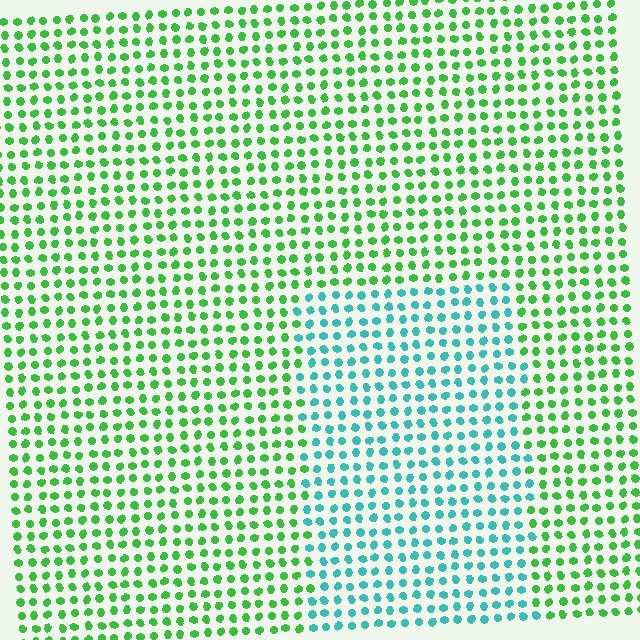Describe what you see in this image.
The image is filled with small green elements in a uniform arrangement. A rectangle-shaped region is visible where the elements are tinted to a slightly different hue, forming a subtle color boundary.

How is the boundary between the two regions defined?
The boundary is defined purely by a slight shift in hue (about 53 degrees). Spacing, size, and orientation are identical on both sides.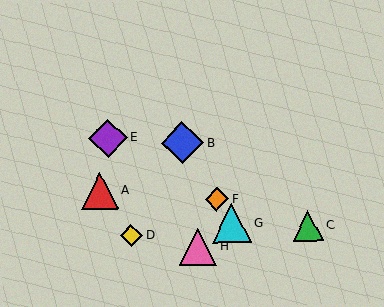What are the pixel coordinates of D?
Object D is at (132, 235).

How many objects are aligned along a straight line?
3 objects (B, F, G) are aligned along a straight line.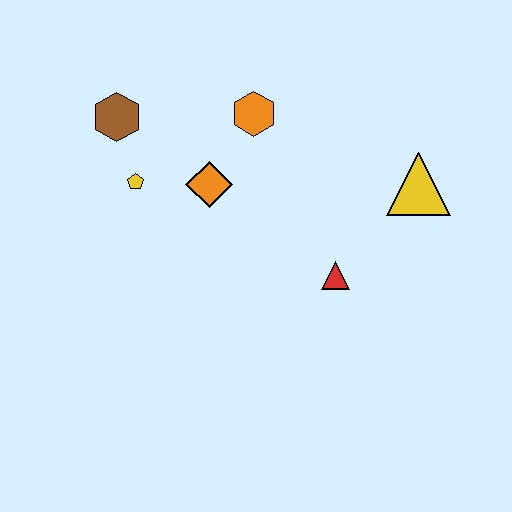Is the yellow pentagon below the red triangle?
No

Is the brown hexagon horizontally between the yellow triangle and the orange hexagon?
No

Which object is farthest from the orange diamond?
The yellow triangle is farthest from the orange diamond.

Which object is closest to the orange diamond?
The yellow pentagon is closest to the orange diamond.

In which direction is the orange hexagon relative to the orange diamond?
The orange hexagon is above the orange diamond.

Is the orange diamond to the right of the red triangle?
No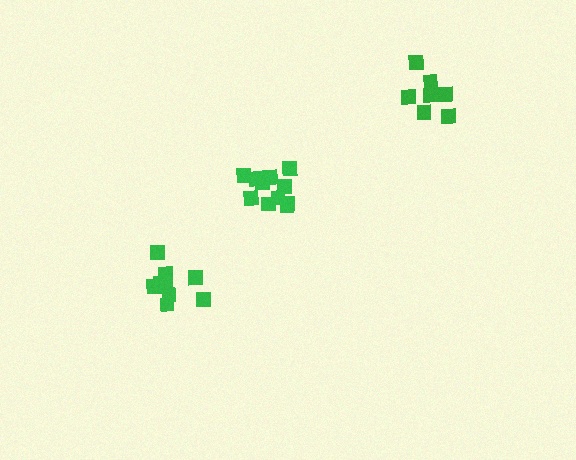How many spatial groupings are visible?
There are 3 spatial groupings.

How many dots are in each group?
Group 1: 11 dots, Group 2: 7 dots, Group 3: 9 dots (27 total).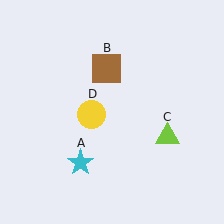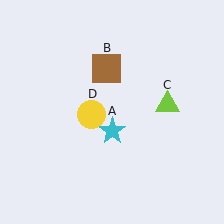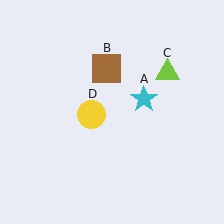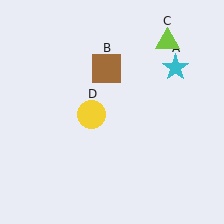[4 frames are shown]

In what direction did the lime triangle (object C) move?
The lime triangle (object C) moved up.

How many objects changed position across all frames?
2 objects changed position: cyan star (object A), lime triangle (object C).